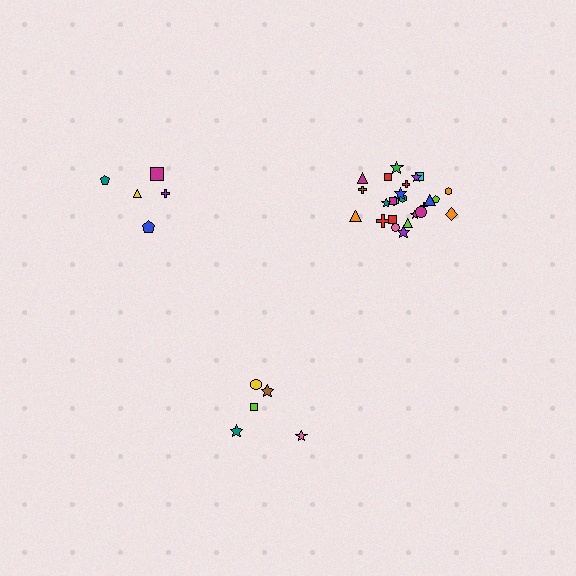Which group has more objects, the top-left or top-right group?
The top-right group.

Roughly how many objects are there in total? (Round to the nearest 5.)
Roughly 35 objects in total.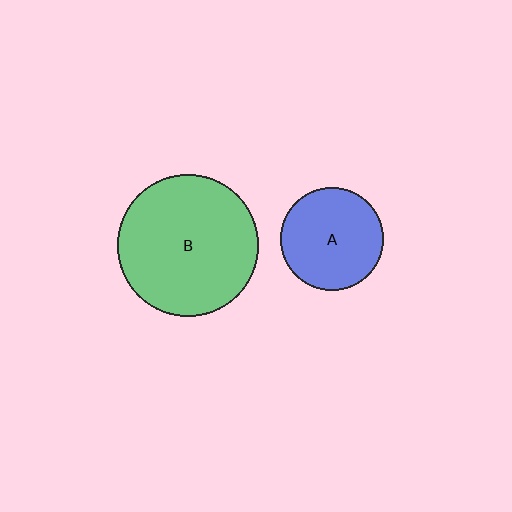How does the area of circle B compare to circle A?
Approximately 1.9 times.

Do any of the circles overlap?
No, none of the circles overlap.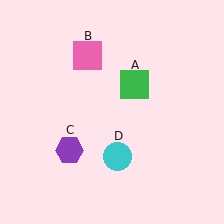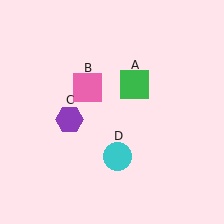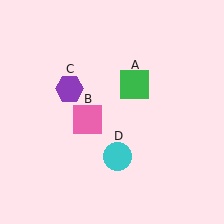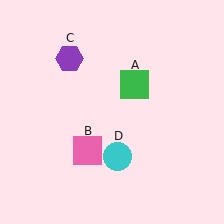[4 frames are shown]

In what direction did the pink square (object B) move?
The pink square (object B) moved down.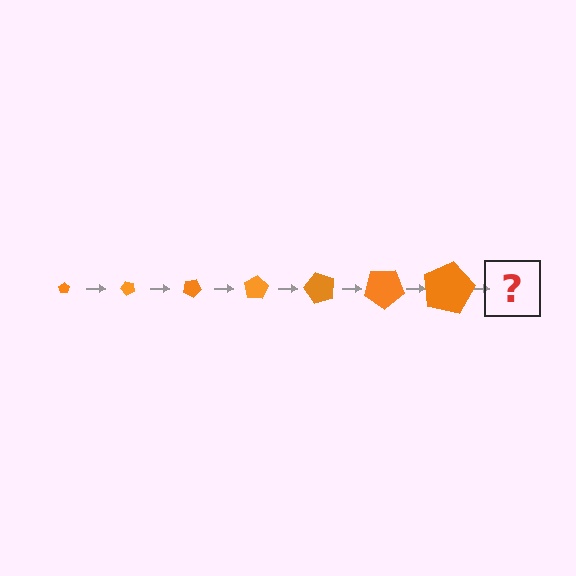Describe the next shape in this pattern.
It should be a pentagon, larger than the previous one and rotated 350 degrees from the start.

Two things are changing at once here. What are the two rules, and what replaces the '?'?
The two rules are that the pentagon grows larger each step and it rotates 50 degrees each step. The '?' should be a pentagon, larger than the previous one and rotated 350 degrees from the start.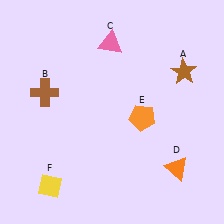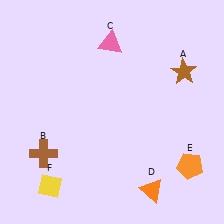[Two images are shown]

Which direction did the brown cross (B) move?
The brown cross (B) moved down.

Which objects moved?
The objects that moved are: the brown cross (B), the orange triangle (D), the orange pentagon (E).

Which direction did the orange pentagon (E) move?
The orange pentagon (E) moved down.